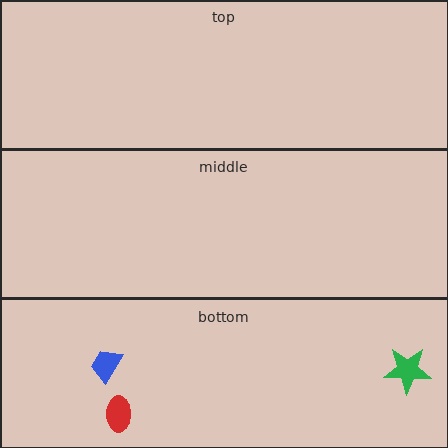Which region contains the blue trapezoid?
The bottom region.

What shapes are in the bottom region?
The red ellipse, the green star, the blue trapezoid.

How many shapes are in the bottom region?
3.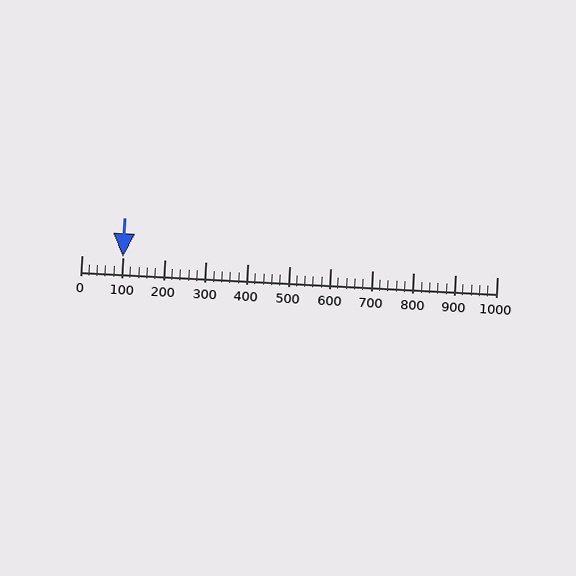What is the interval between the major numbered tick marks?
The major tick marks are spaced 100 units apart.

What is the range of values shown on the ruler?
The ruler shows values from 0 to 1000.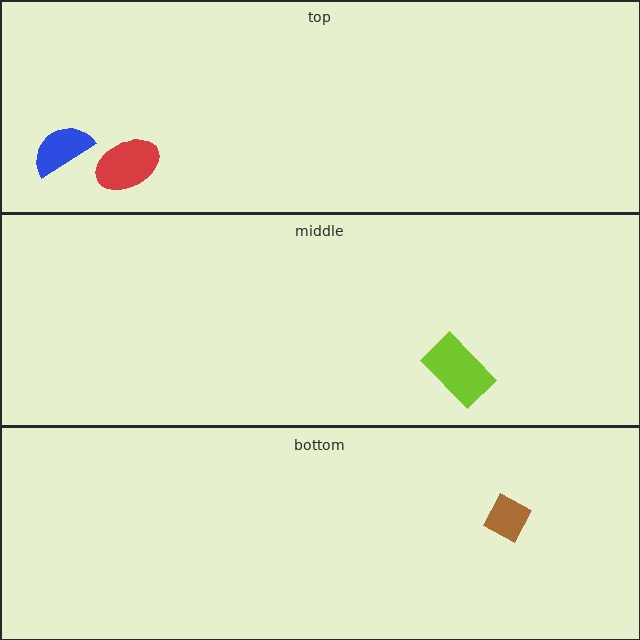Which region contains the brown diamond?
The bottom region.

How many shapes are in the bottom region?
1.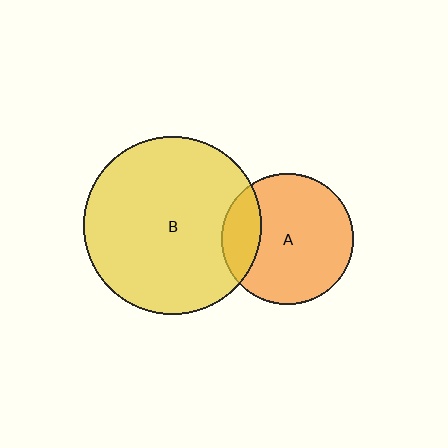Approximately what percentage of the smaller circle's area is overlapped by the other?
Approximately 20%.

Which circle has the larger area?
Circle B (yellow).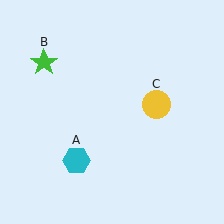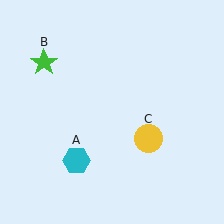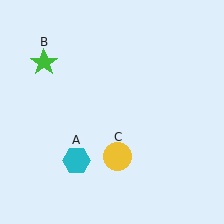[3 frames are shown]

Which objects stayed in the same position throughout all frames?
Cyan hexagon (object A) and green star (object B) remained stationary.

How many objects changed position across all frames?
1 object changed position: yellow circle (object C).